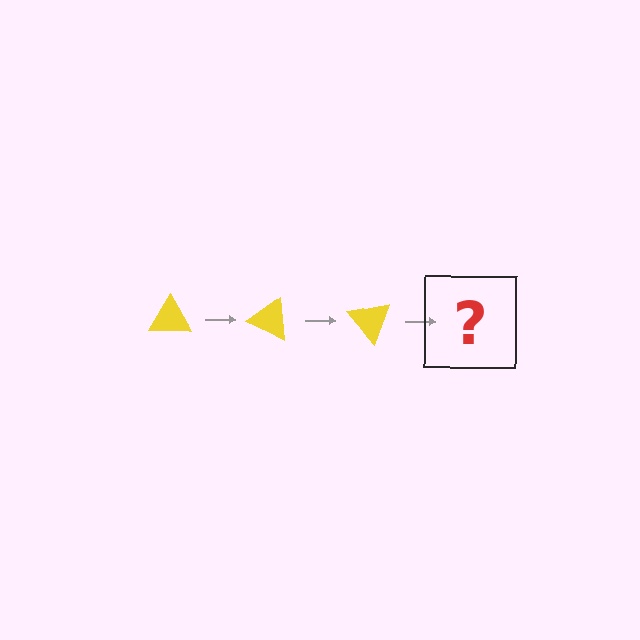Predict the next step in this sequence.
The next step is a yellow triangle rotated 75 degrees.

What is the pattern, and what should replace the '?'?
The pattern is that the triangle rotates 25 degrees each step. The '?' should be a yellow triangle rotated 75 degrees.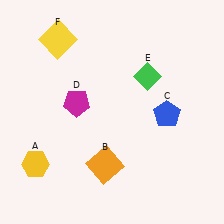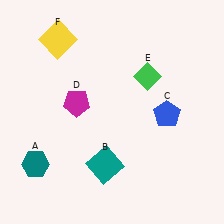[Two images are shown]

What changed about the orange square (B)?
In Image 1, B is orange. In Image 2, it changed to teal.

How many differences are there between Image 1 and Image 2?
There are 2 differences between the two images.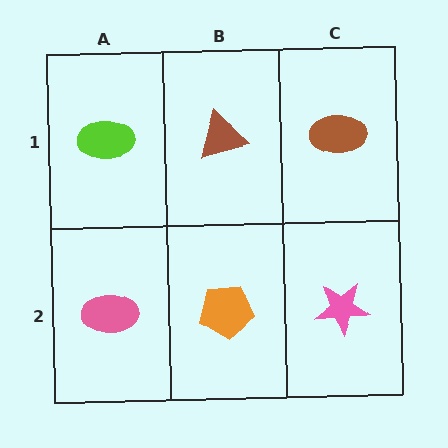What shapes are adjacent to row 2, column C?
A brown ellipse (row 1, column C), an orange pentagon (row 2, column B).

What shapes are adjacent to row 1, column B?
An orange pentagon (row 2, column B), a lime ellipse (row 1, column A), a brown ellipse (row 1, column C).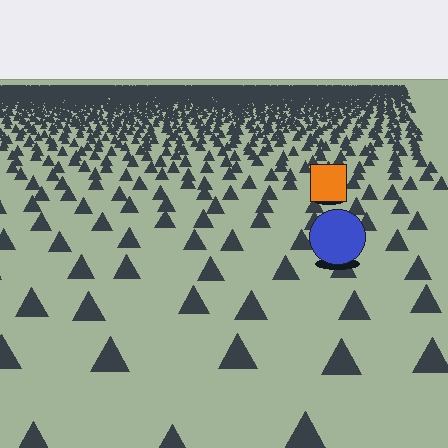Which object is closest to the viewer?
The blue circle is closest. The texture marks near it are larger and more spread out.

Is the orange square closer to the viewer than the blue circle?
No. The blue circle is closer — you can tell from the texture gradient: the ground texture is coarser near it.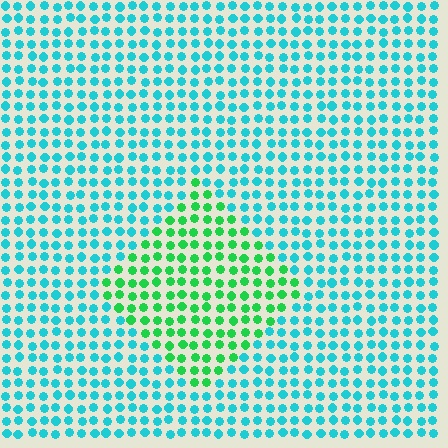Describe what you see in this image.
The image is filled with small cyan elements in a uniform arrangement. A diamond-shaped region is visible where the elements are tinted to a slightly different hue, forming a subtle color boundary.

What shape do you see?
I see a diamond.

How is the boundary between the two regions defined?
The boundary is defined purely by a slight shift in hue (about 49 degrees). Spacing, size, and orientation are identical on both sides.